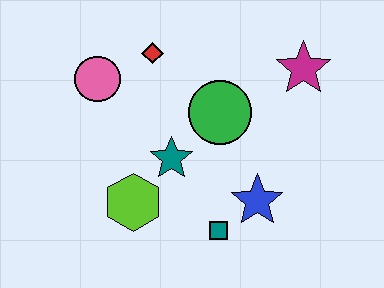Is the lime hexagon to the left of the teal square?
Yes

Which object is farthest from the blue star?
The pink circle is farthest from the blue star.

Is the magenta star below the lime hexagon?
No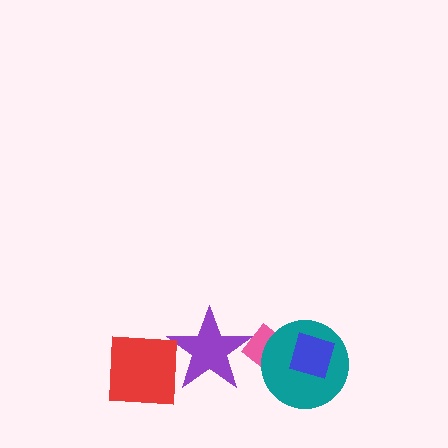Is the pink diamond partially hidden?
Yes, it is partially covered by another shape.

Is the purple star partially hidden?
Yes, it is partially covered by another shape.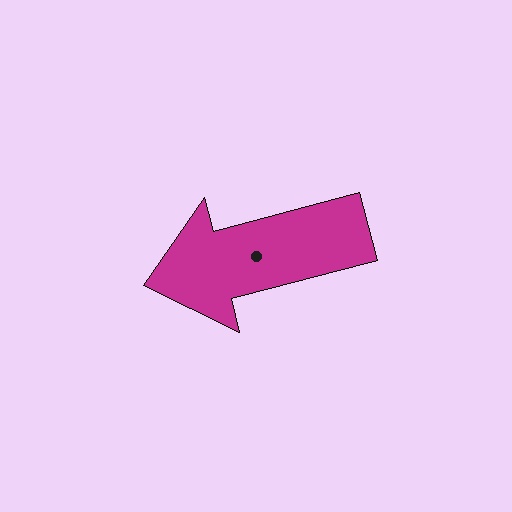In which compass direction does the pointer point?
West.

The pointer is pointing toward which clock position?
Roughly 9 o'clock.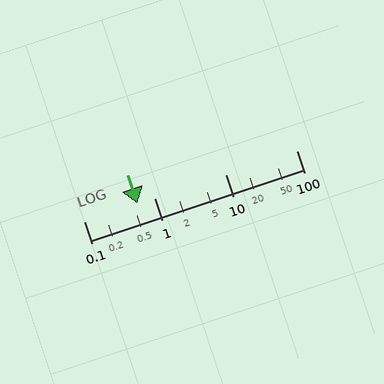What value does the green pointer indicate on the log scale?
The pointer indicates approximately 0.57.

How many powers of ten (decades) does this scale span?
The scale spans 3 decades, from 0.1 to 100.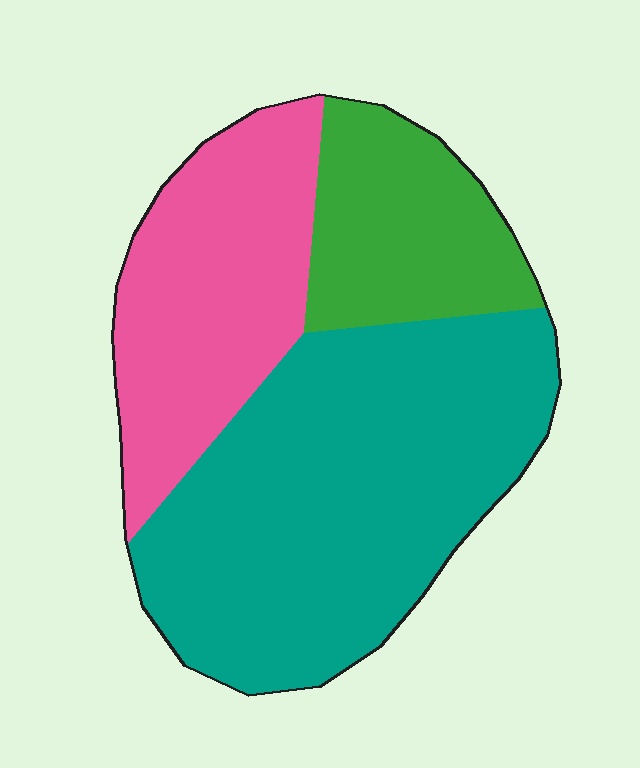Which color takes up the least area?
Green, at roughly 20%.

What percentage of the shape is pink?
Pink covers around 30% of the shape.